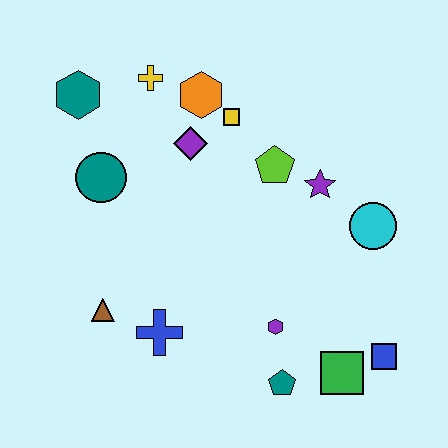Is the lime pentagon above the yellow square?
No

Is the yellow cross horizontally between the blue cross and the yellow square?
No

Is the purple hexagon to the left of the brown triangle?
No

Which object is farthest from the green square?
The teal hexagon is farthest from the green square.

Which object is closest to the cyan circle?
The purple star is closest to the cyan circle.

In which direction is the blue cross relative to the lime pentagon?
The blue cross is below the lime pentagon.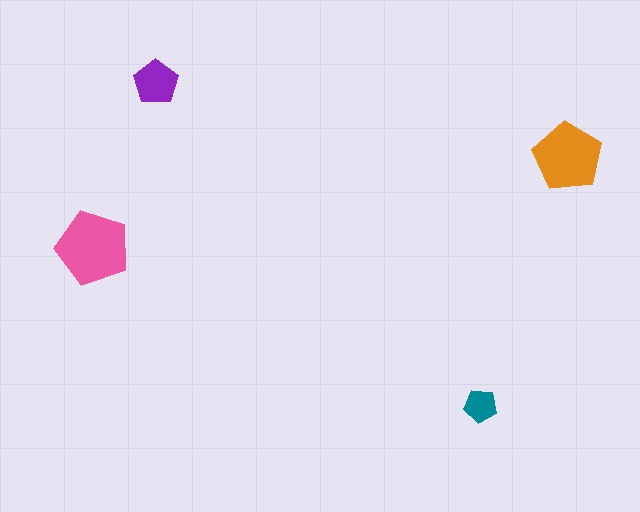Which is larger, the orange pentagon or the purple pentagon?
The orange one.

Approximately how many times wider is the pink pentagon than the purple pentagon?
About 1.5 times wider.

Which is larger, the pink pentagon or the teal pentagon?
The pink one.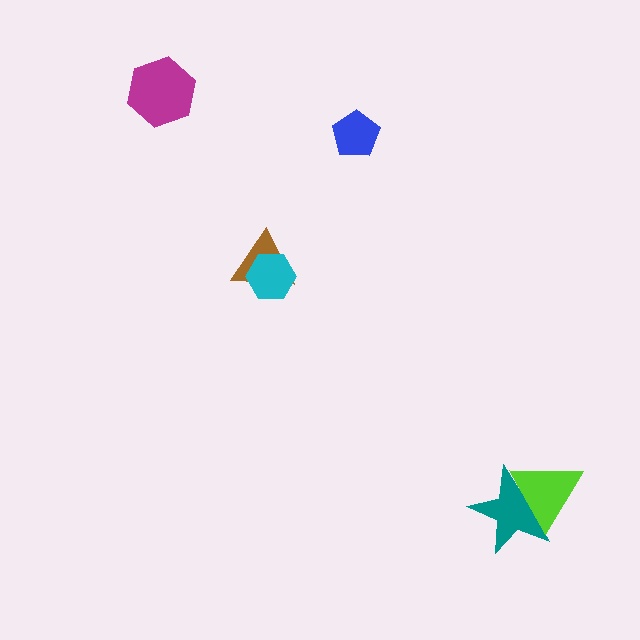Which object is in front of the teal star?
The lime triangle is in front of the teal star.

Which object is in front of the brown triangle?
The cyan hexagon is in front of the brown triangle.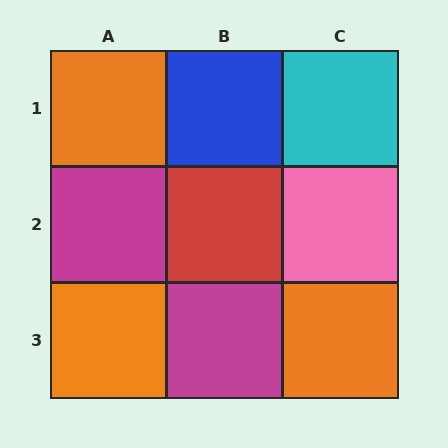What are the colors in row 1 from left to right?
Orange, blue, cyan.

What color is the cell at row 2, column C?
Pink.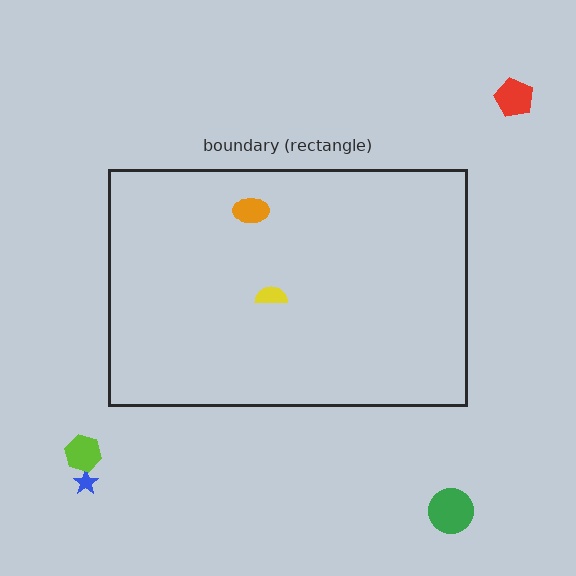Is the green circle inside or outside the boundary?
Outside.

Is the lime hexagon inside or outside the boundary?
Outside.